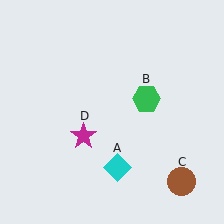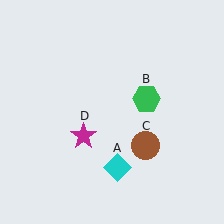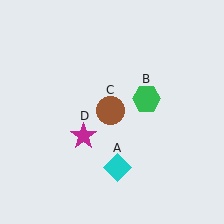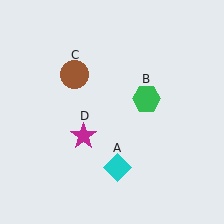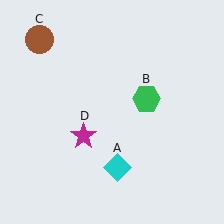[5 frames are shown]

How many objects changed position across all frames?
1 object changed position: brown circle (object C).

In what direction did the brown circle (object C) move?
The brown circle (object C) moved up and to the left.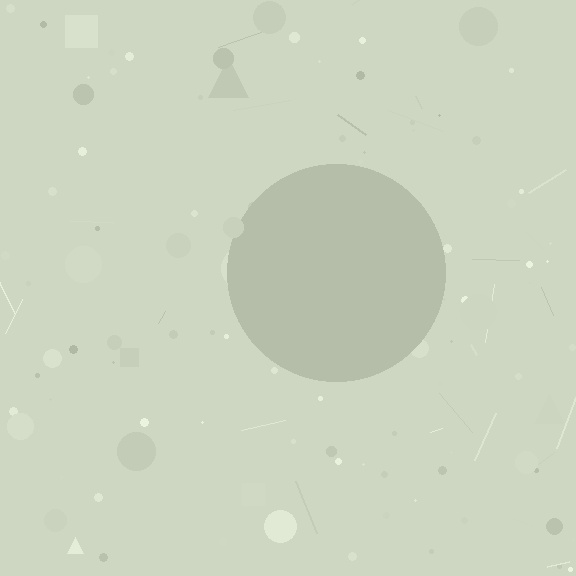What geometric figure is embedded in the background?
A circle is embedded in the background.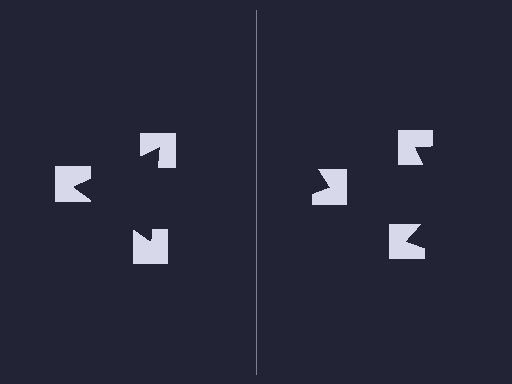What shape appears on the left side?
An illusory triangle.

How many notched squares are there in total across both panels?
6 — 3 on each side.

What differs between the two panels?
The notched squares are positioned identically on both sides; only the wedge orientations differ. On the left they align to a triangle; on the right they are misaligned.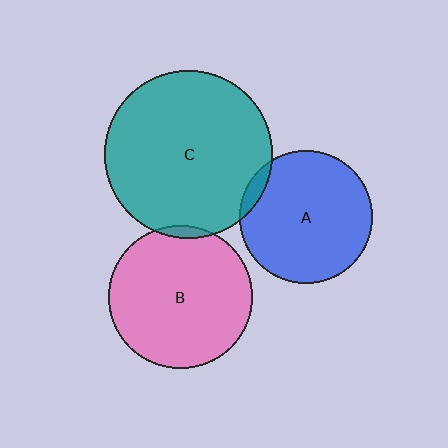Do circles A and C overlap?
Yes.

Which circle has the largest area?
Circle C (teal).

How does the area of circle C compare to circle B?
Approximately 1.4 times.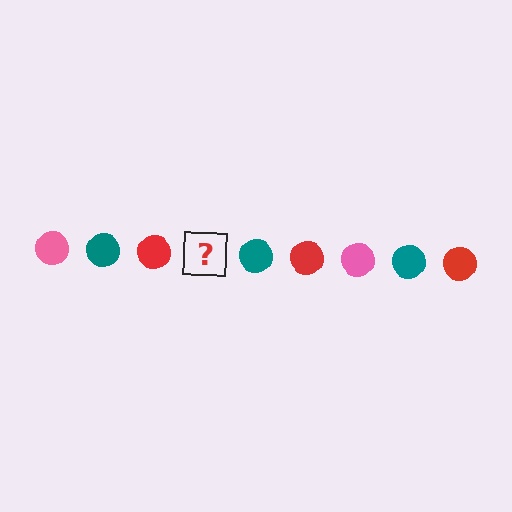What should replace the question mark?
The question mark should be replaced with a pink circle.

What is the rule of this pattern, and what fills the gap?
The rule is that the pattern cycles through pink, teal, red circles. The gap should be filled with a pink circle.